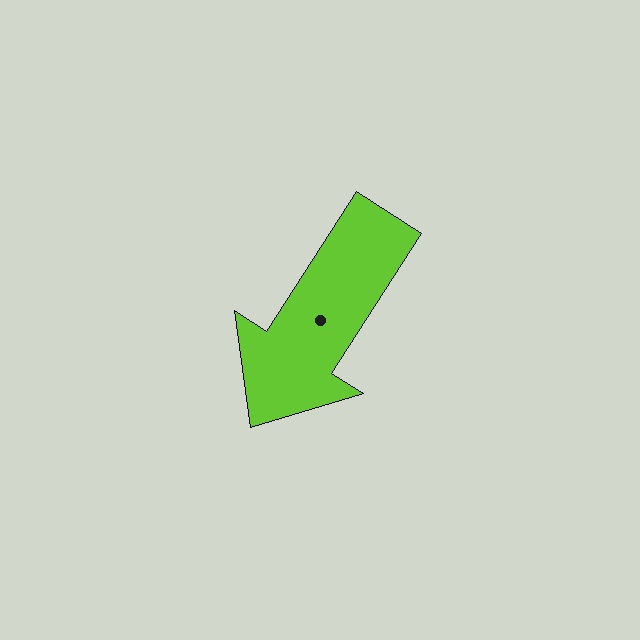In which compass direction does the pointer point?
Southwest.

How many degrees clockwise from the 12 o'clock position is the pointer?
Approximately 213 degrees.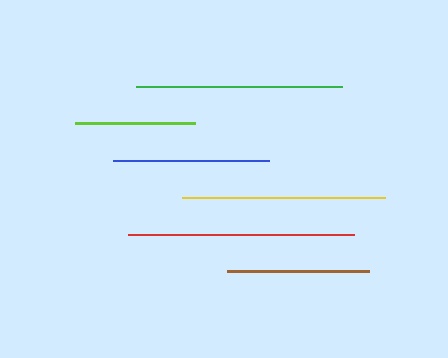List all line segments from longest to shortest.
From longest to shortest: red, green, yellow, blue, brown, lime.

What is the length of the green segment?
The green segment is approximately 206 pixels long.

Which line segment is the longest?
The red line is the longest at approximately 226 pixels.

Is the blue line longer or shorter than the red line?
The red line is longer than the blue line.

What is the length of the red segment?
The red segment is approximately 226 pixels long.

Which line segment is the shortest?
The lime line is the shortest at approximately 120 pixels.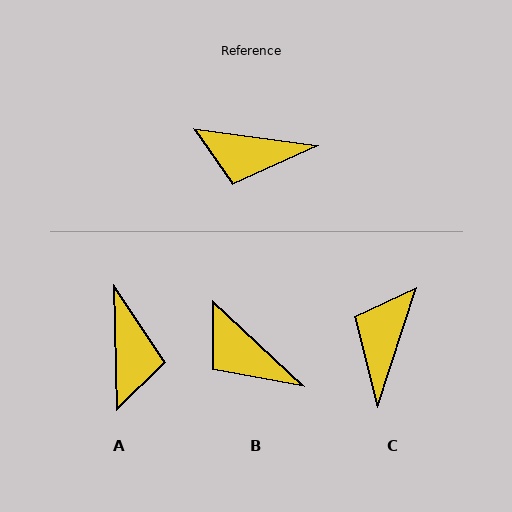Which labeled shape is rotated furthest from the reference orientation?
C, about 100 degrees away.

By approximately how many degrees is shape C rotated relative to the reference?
Approximately 100 degrees clockwise.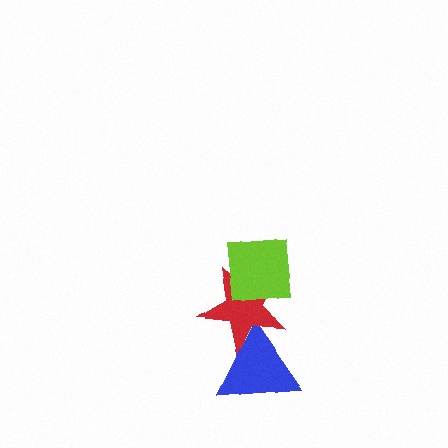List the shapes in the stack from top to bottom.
From top to bottom: the lime square, the red star, the blue triangle.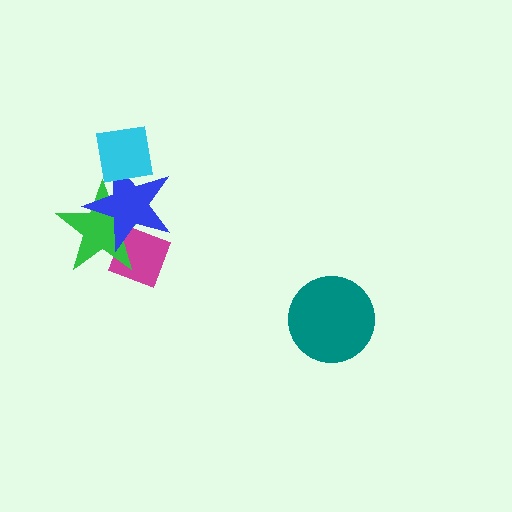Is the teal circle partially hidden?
No, no other shape covers it.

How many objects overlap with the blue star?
3 objects overlap with the blue star.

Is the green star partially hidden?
Yes, it is partially covered by another shape.